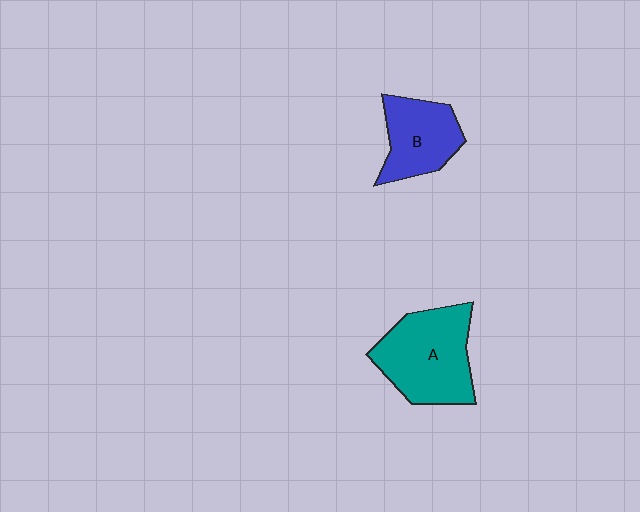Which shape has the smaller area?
Shape B (blue).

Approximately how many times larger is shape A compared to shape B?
Approximately 1.5 times.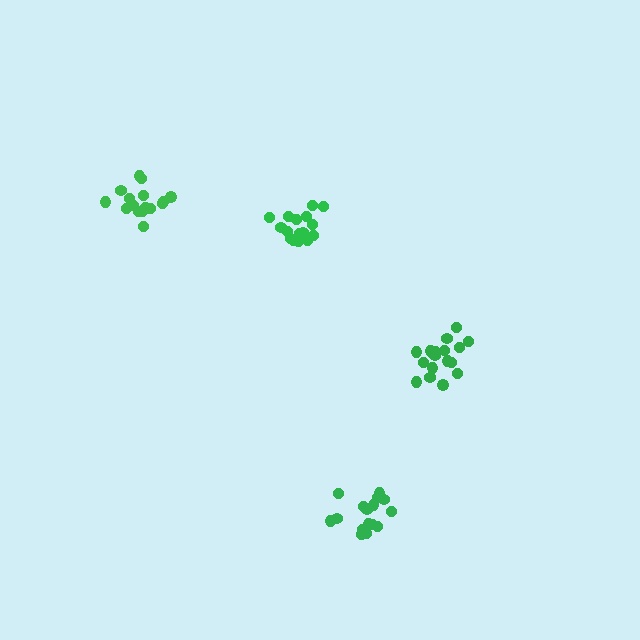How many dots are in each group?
Group 1: 17 dots, Group 2: 16 dots, Group 3: 16 dots, Group 4: 17 dots (66 total).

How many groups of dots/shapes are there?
There are 4 groups.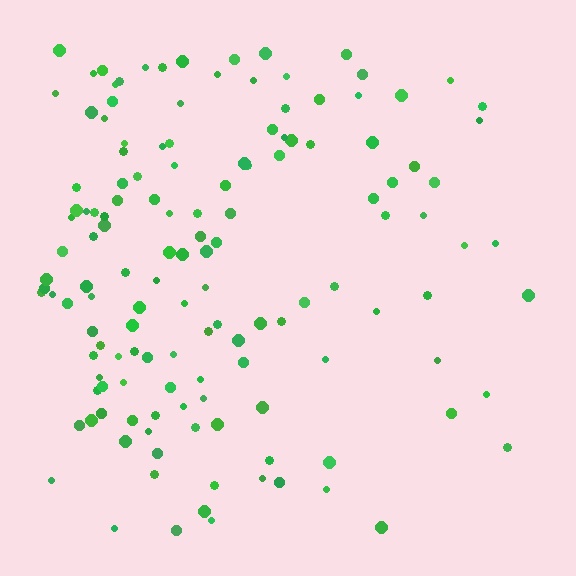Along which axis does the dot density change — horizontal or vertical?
Horizontal.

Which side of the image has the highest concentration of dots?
The left.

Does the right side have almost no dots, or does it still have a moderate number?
Still a moderate number, just noticeably fewer than the left.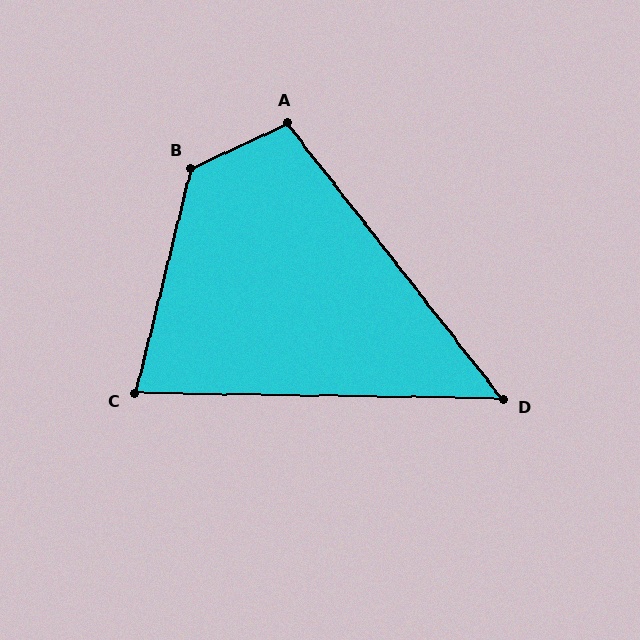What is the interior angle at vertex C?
Approximately 77 degrees (acute).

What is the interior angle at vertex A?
Approximately 103 degrees (obtuse).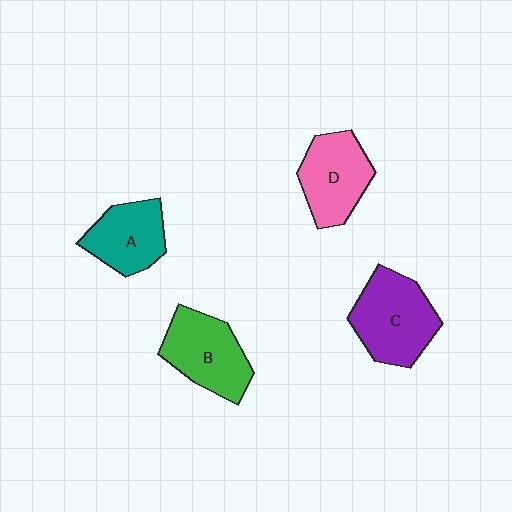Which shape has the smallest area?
Shape A (teal).